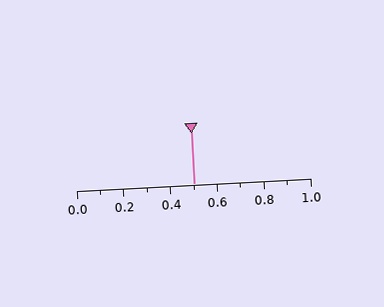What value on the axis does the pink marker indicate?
The marker indicates approximately 0.5.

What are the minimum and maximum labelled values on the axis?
The axis runs from 0.0 to 1.0.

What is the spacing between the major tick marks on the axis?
The major ticks are spaced 0.2 apart.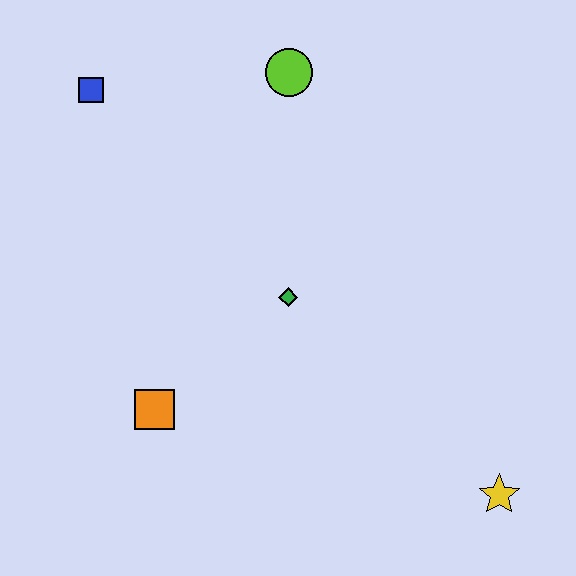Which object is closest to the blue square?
The lime circle is closest to the blue square.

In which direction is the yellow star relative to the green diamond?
The yellow star is to the right of the green diamond.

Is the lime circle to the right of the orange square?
Yes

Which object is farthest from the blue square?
The yellow star is farthest from the blue square.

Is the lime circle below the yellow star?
No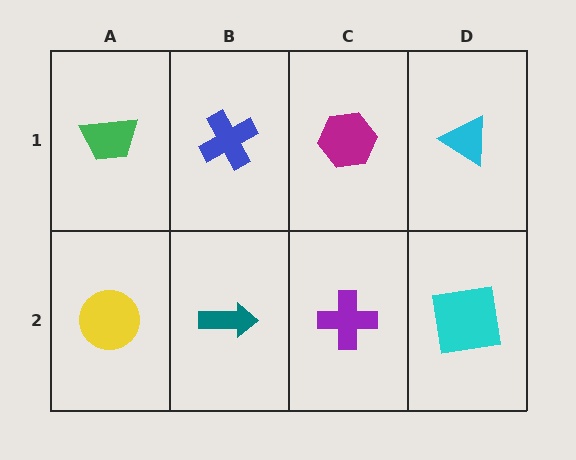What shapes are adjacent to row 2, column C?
A magenta hexagon (row 1, column C), a teal arrow (row 2, column B), a cyan square (row 2, column D).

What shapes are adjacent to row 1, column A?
A yellow circle (row 2, column A), a blue cross (row 1, column B).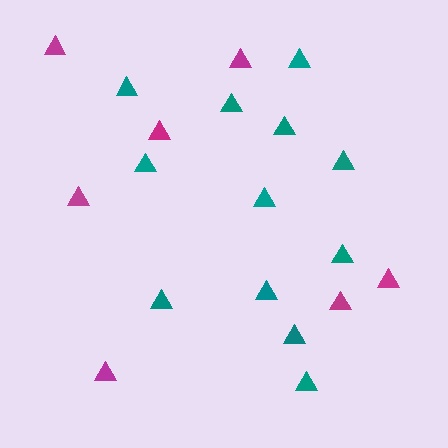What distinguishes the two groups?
There are 2 groups: one group of teal triangles (12) and one group of magenta triangles (7).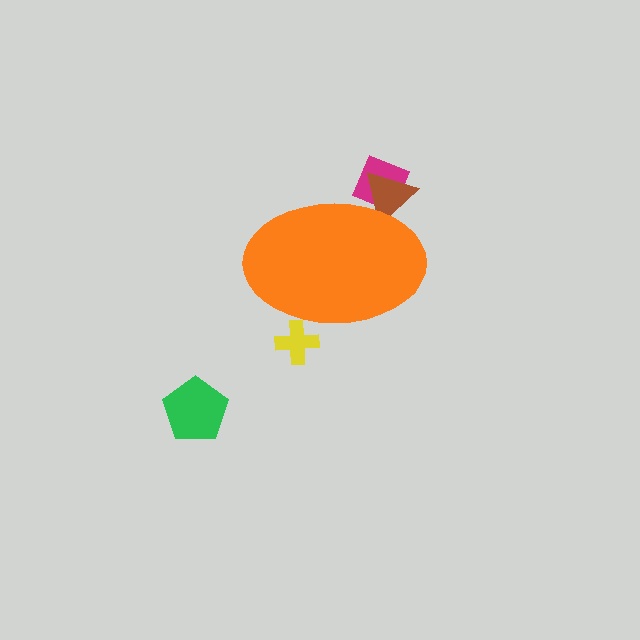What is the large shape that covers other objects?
An orange ellipse.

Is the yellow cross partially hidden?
Yes, the yellow cross is partially hidden behind the orange ellipse.